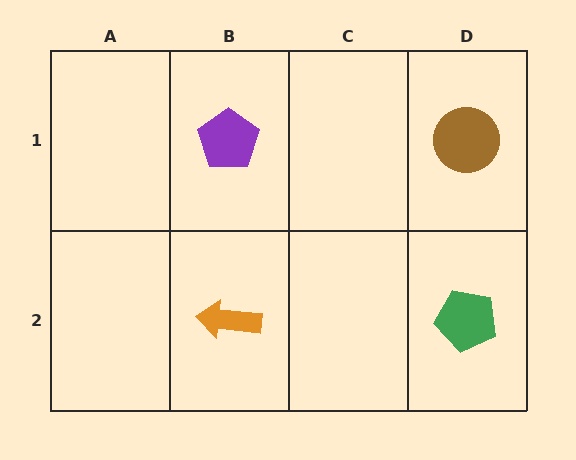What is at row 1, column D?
A brown circle.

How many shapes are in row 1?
2 shapes.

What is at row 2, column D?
A green pentagon.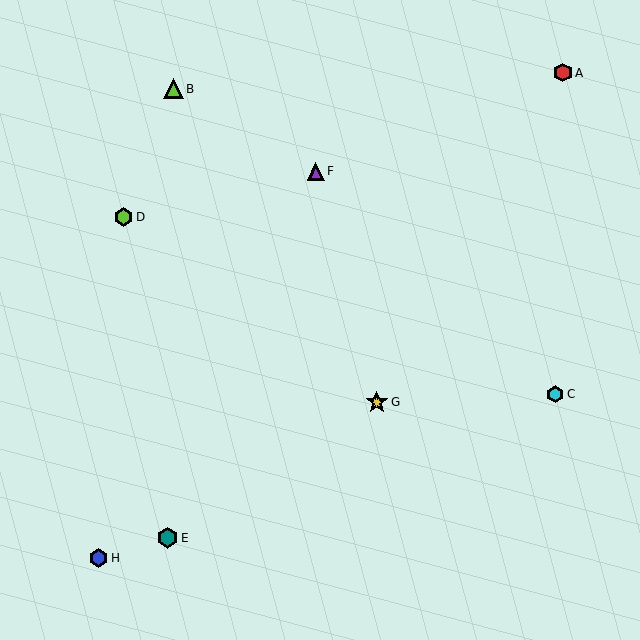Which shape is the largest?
The yellow star (labeled G) is the largest.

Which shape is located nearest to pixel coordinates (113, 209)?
The lime hexagon (labeled D) at (124, 217) is nearest to that location.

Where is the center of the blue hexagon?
The center of the blue hexagon is at (98, 558).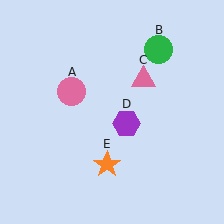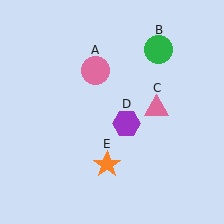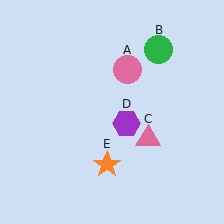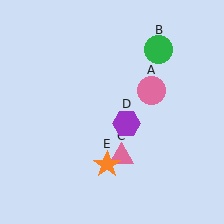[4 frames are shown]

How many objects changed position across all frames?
2 objects changed position: pink circle (object A), pink triangle (object C).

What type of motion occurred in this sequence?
The pink circle (object A), pink triangle (object C) rotated clockwise around the center of the scene.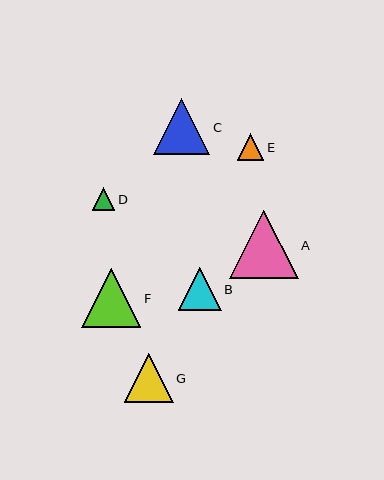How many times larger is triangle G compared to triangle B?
Triangle G is approximately 1.1 times the size of triangle B.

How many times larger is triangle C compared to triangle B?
Triangle C is approximately 1.3 times the size of triangle B.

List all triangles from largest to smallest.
From largest to smallest: A, F, C, G, B, E, D.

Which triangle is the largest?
Triangle A is the largest with a size of approximately 69 pixels.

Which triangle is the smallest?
Triangle D is the smallest with a size of approximately 22 pixels.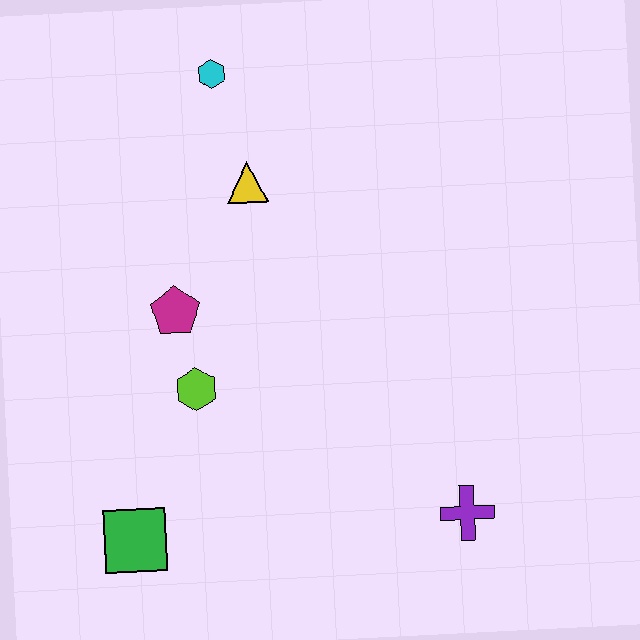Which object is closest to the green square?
The lime hexagon is closest to the green square.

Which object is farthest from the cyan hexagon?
The purple cross is farthest from the cyan hexagon.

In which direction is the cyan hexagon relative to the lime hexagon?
The cyan hexagon is above the lime hexagon.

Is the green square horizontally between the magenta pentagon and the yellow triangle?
No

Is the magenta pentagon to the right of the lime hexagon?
No